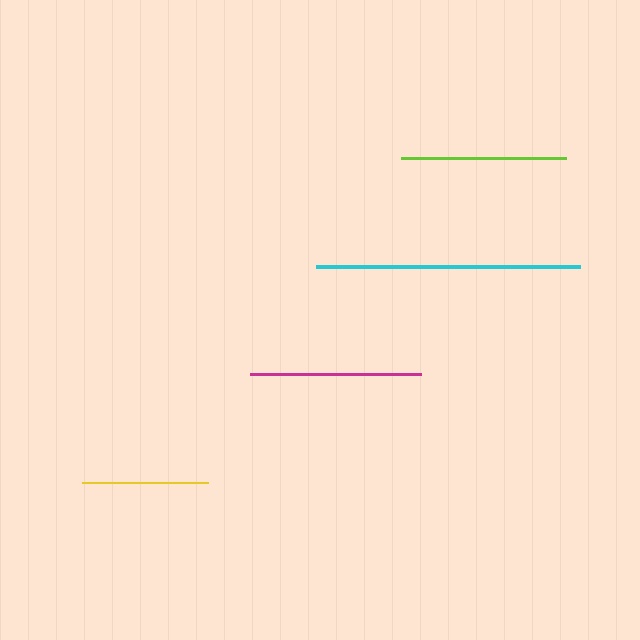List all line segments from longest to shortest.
From longest to shortest: cyan, magenta, lime, yellow.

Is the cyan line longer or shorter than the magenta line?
The cyan line is longer than the magenta line.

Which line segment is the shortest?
The yellow line is the shortest at approximately 126 pixels.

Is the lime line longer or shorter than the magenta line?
The magenta line is longer than the lime line.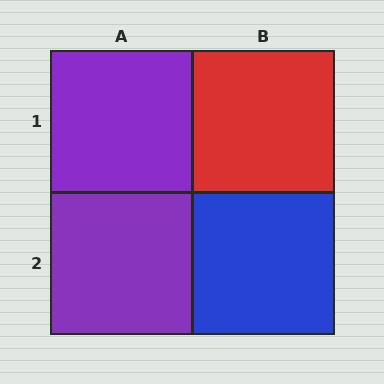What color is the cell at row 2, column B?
Blue.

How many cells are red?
1 cell is red.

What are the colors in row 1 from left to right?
Purple, red.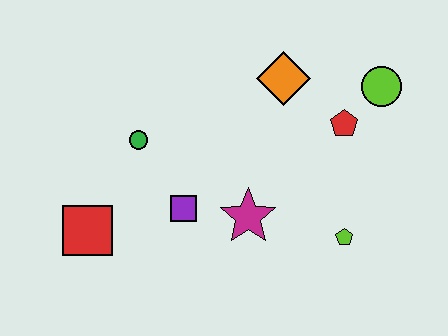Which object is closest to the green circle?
The purple square is closest to the green circle.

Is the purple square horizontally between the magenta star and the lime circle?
No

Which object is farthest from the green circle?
The lime circle is farthest from the green circle.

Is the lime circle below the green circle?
No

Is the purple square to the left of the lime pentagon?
Yes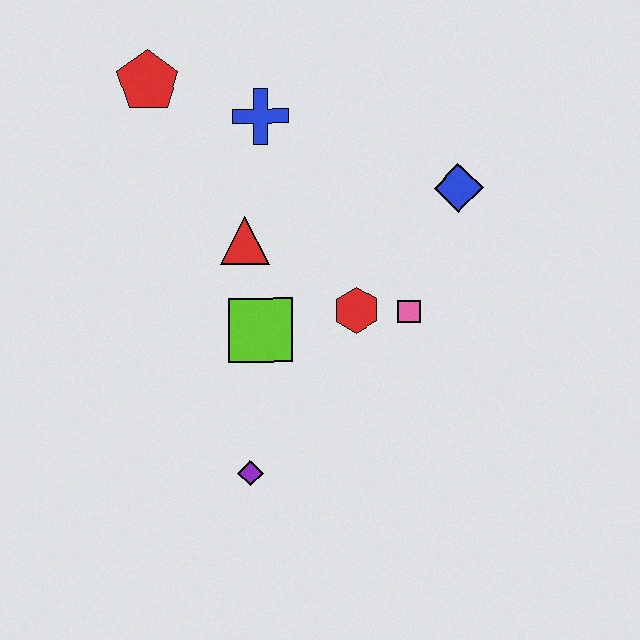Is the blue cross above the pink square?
Yes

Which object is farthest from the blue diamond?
The purple diamond is farthest from the blue diamond.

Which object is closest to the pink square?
The red hexagon is closest to the pink square.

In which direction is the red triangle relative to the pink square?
The red triangle is to the left of the pink square.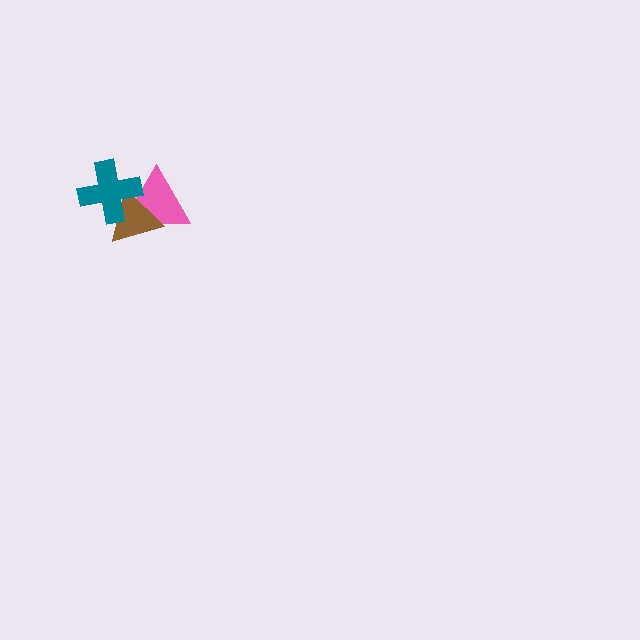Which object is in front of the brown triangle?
The teal cross is in front of the brown triangle.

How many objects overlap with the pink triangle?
2 objects overlap with the pink triangle.